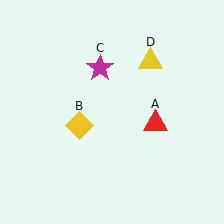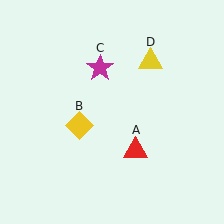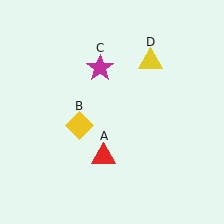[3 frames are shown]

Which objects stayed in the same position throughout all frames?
Yellow diamond (object B) and magenta star (object C) and yellow triangle (object D) remained stationary.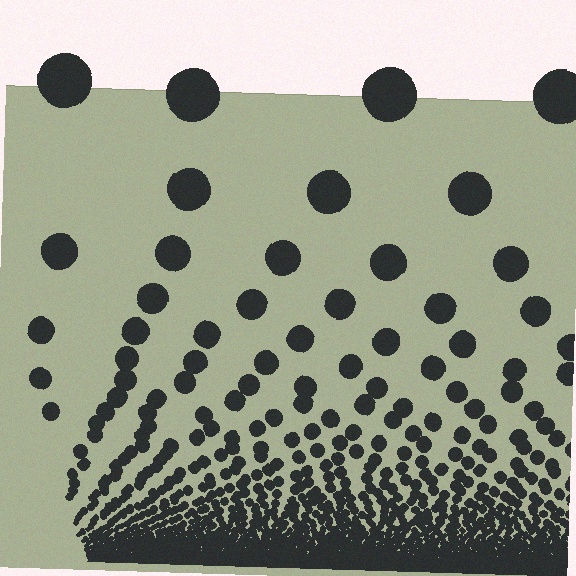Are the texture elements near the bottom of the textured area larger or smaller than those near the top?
Smaller. The gradient is inverted — elements near the bottom are smaller and denser.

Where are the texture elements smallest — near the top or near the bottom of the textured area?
Near the bottom.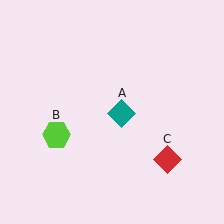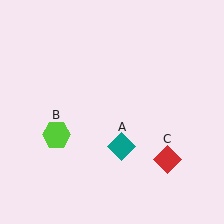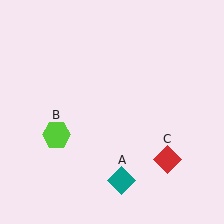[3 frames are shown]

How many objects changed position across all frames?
1 object changed position: teal diamond (object A).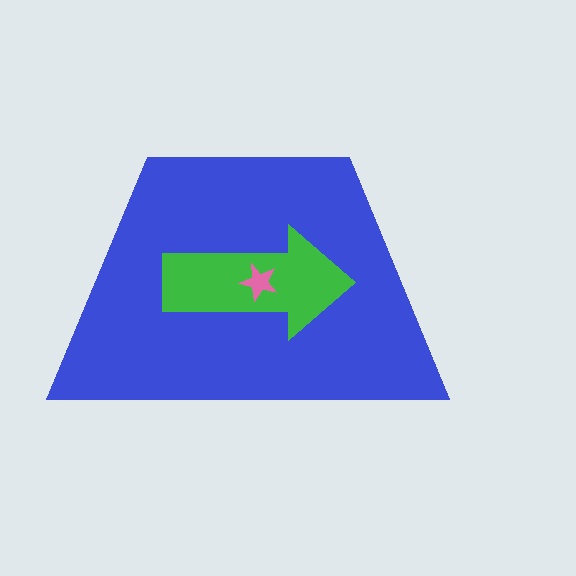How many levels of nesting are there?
3.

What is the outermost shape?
The blue trapezoid.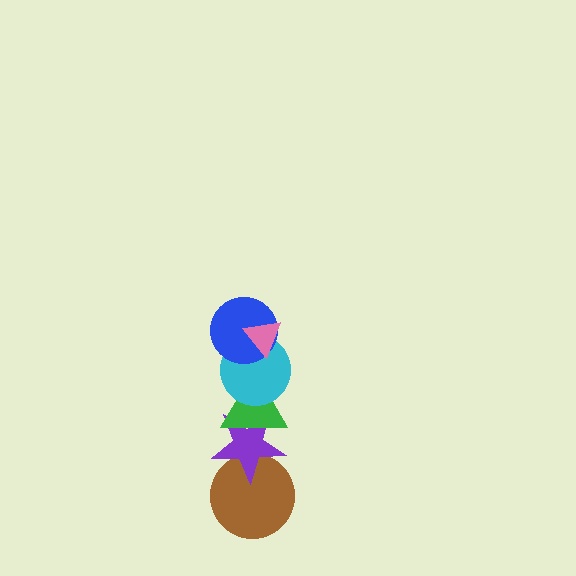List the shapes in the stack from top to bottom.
From top to bottom: the pink triangle, the blue circle, the cyan circle, the green triangle, the purple star, the brown circle.